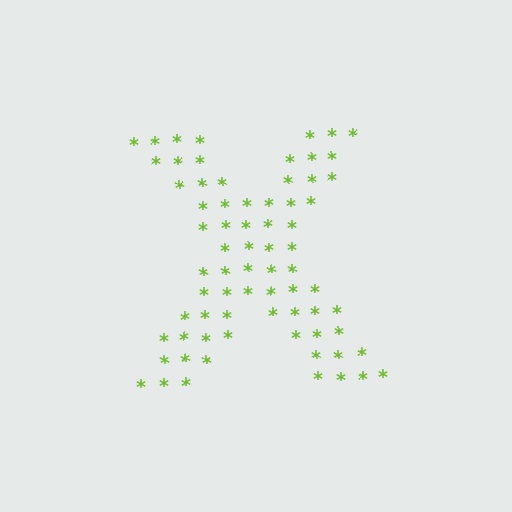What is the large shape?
The large shape is the letter X.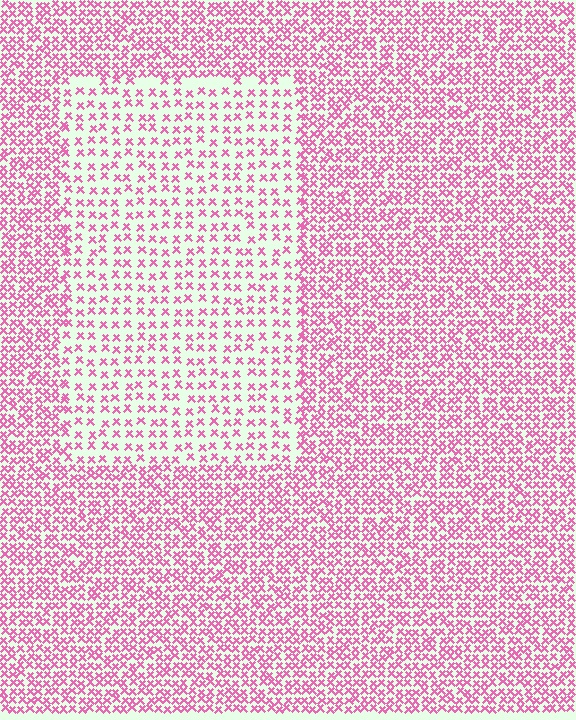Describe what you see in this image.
The image contains small pink elements arranged at two different densities. A rectangle-shaped region is visible where the elements are less densely packed than the surrounding area.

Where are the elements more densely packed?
The elements are more densely packed outside the rectangle boundary.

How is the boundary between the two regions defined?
The boundary is defined by a change in element density (approximately 2.0x ratio). All elements are the same color, size, and shape.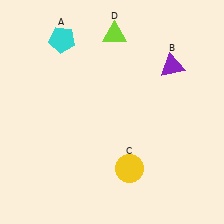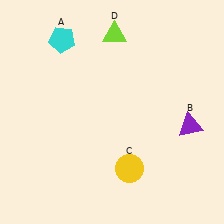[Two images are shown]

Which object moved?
The purple triangle (B) moved down.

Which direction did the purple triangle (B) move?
The purple triangle (B) moved down.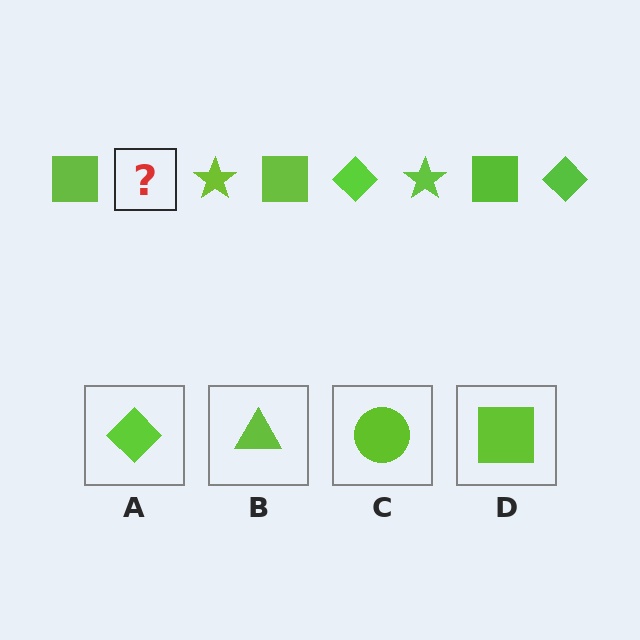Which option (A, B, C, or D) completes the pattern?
A.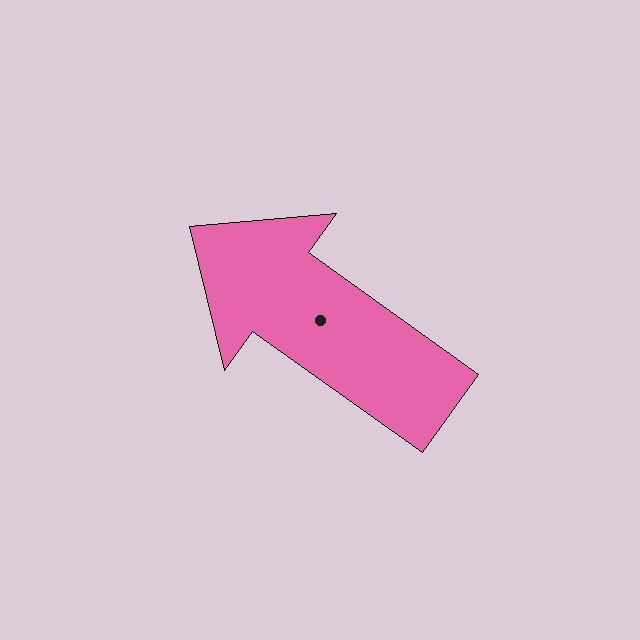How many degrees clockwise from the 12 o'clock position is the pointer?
Approximately 306 degrees.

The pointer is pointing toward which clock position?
Roughly 10 o'clock.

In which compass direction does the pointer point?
Northwest.